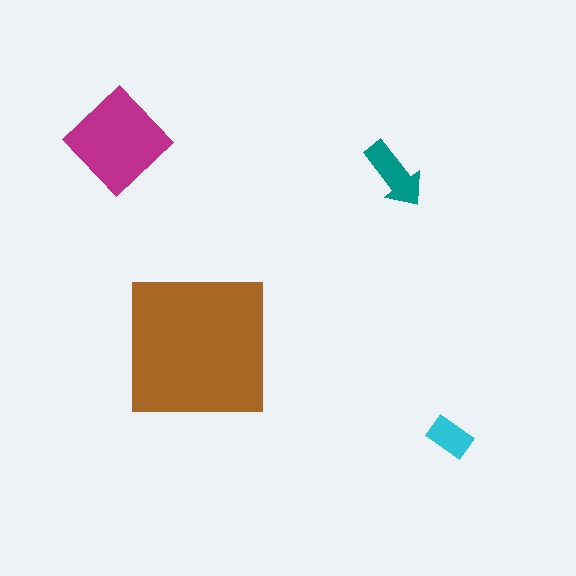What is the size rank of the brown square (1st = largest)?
1st.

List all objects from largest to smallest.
The brown square, the magenta diamond, the teal arrow, the cyan rectangle.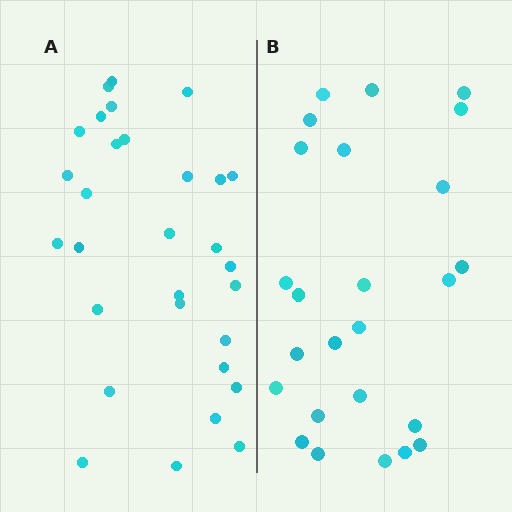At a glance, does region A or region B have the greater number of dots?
Region A (the left region) has more dots.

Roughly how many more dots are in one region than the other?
Region A has about 5 more dots than region B.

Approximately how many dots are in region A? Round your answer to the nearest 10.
About 30 dots.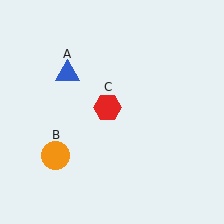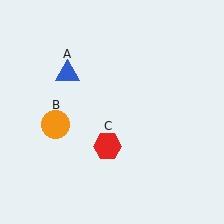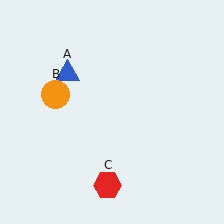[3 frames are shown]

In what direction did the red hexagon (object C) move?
The red hexagon (object C) moved down.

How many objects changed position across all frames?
2 objects changed position: orange circle (object B), red hexagon (object C).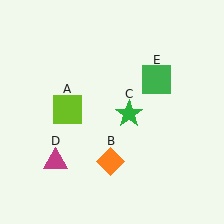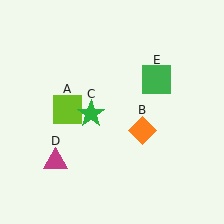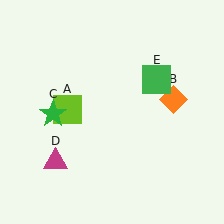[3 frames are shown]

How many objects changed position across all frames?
2 objects changed position: orange diamond (object B), green star (object C).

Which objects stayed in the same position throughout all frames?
Lime square (object A) and magenta triangle (object D) and green square (object E) remained stationary.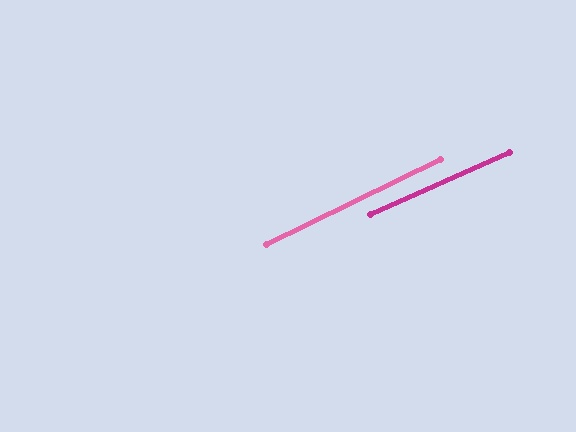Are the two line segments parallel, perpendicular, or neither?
Parallel — their directions differ by only 2.0°.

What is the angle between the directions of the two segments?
Approximately 2 degrees.